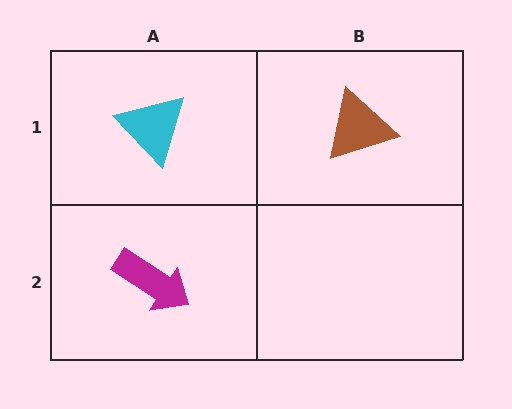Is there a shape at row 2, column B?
No, that cell is empty.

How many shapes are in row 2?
1 shape.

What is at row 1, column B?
A brown triangle.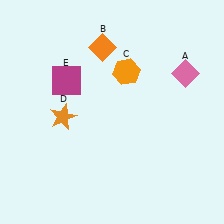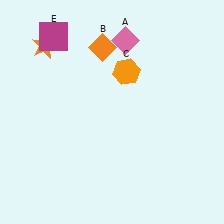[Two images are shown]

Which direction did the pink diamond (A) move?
The pink diamond (A) moved left.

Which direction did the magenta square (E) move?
The magenta square (E) moved up.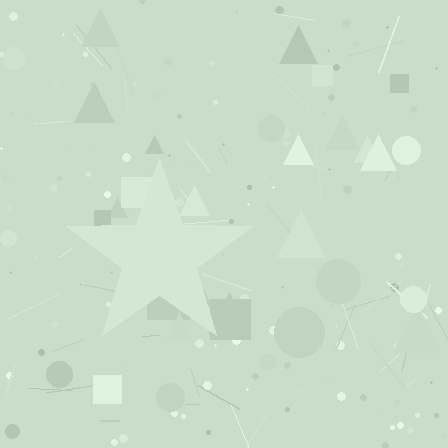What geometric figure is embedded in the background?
A star is embedded in the background.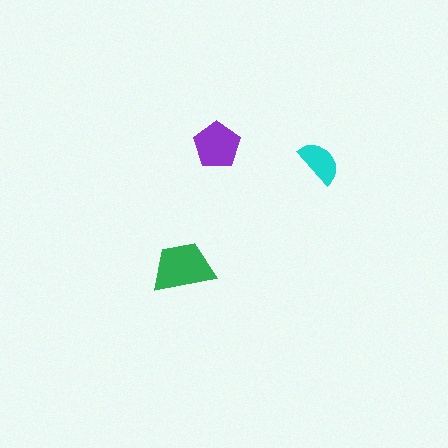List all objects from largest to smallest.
The green trapezoid, the purple pentagon, the cyan semicircle.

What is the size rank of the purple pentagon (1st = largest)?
2nd.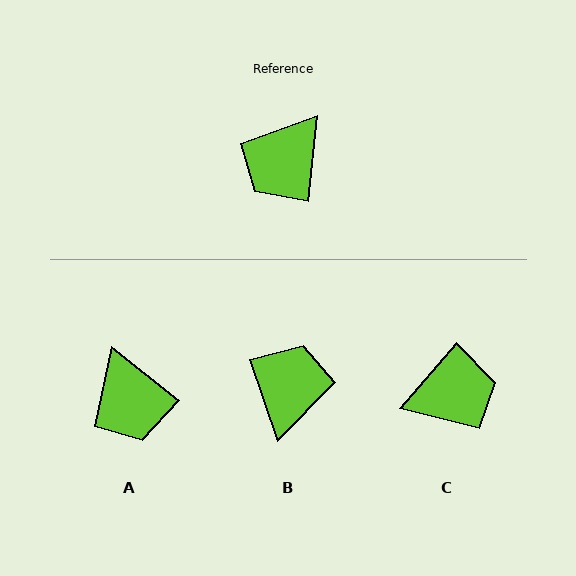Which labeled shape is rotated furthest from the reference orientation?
B, about 155 degrees away.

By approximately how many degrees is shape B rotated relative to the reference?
Approximately 155 degrees clockwise.